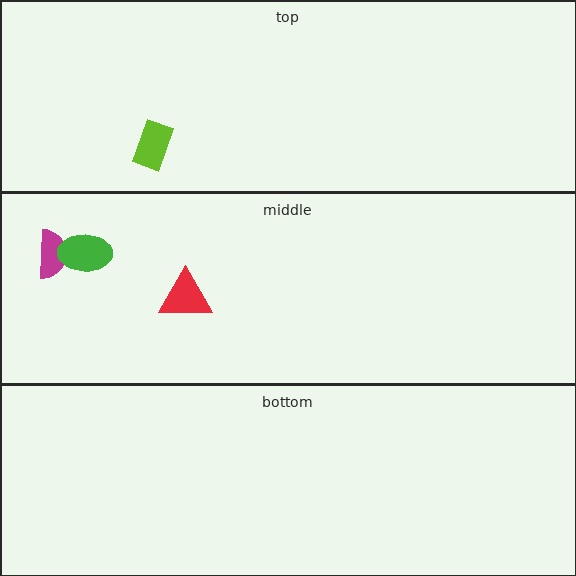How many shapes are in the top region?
1.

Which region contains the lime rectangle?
The top region.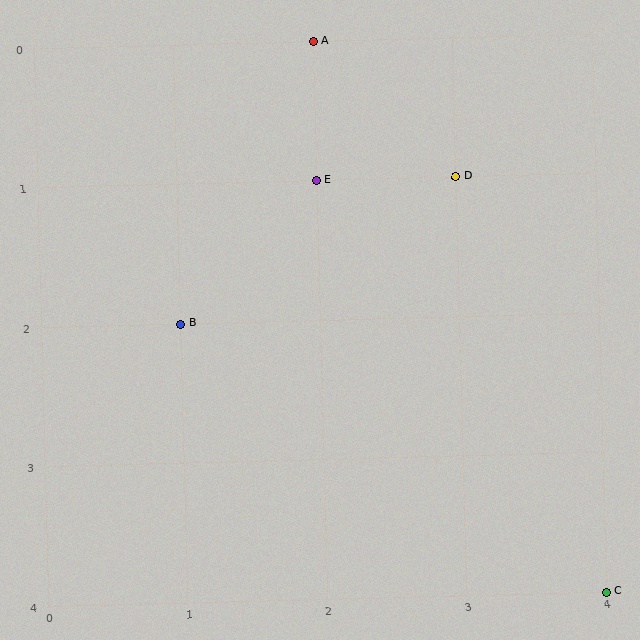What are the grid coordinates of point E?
Point E is at grid coordinates (2, 1).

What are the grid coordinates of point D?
Point D is at grid coordinates (3, 1).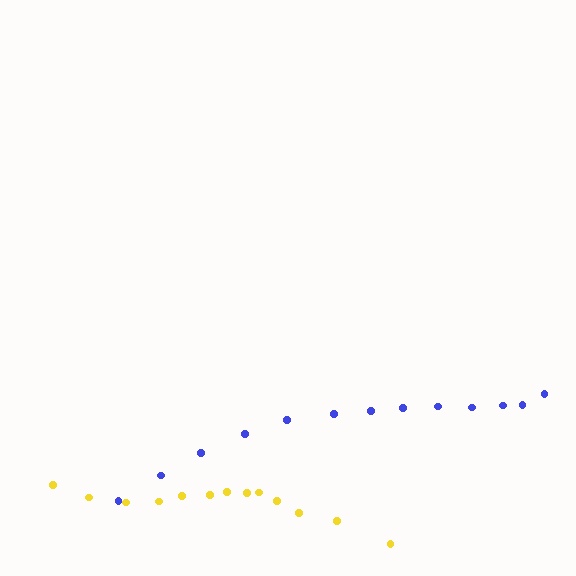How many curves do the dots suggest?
There are 2 distinct paths.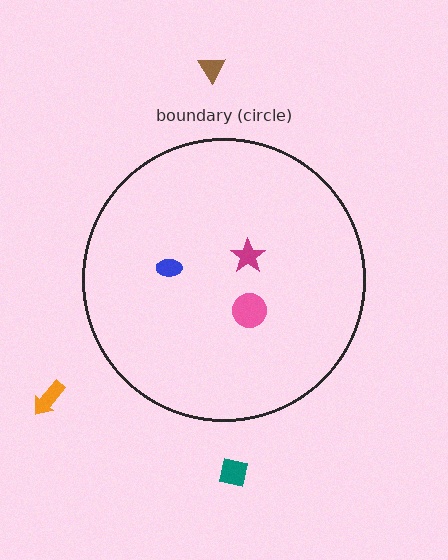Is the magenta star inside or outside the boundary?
Inside.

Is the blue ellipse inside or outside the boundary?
Inside.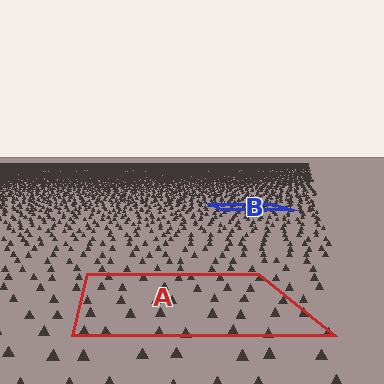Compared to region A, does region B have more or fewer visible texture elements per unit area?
Region B has more texture elements per unit area — they are packed more densely because it is farther away.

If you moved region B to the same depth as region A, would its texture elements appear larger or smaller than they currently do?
They would appear larger. At a closer depth, the same texture elements are projected at a bigger on-screen size.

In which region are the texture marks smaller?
The texture marks are smaller in region B, because it is farther away.